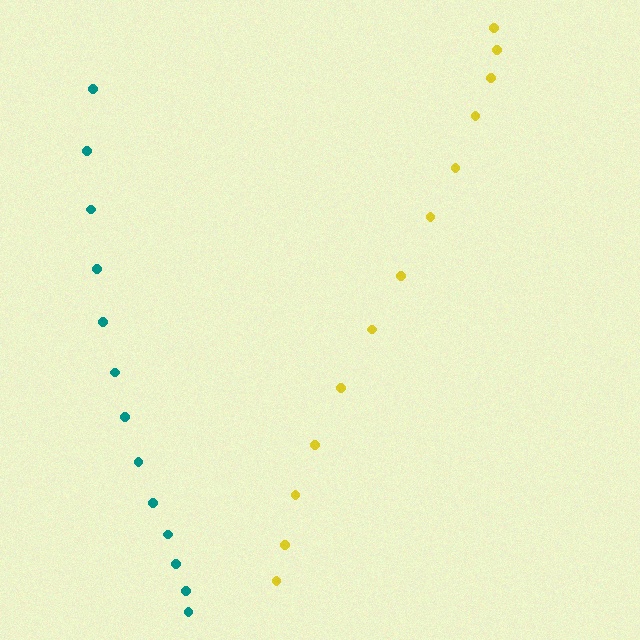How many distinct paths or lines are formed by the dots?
There are 2 distinct paths.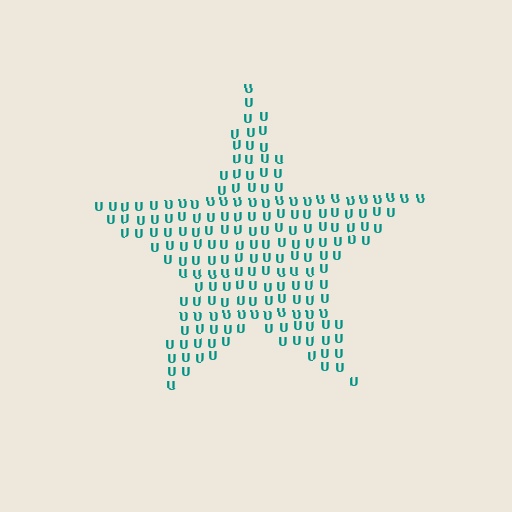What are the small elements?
The small elements are letter U's.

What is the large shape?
The large shape is a star.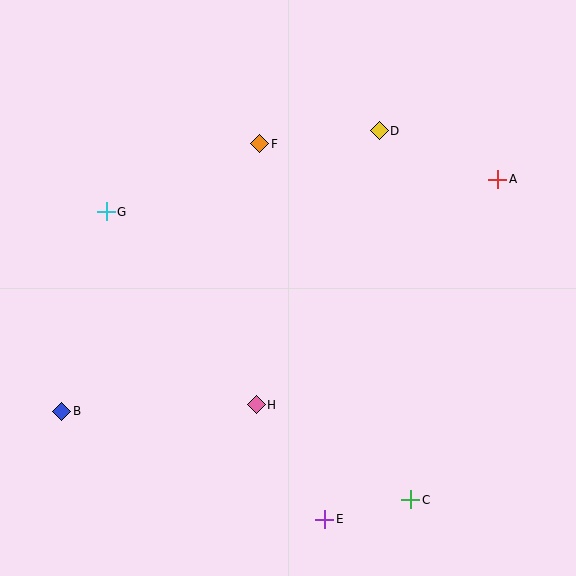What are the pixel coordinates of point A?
Point A is at (498, 179).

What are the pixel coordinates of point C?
Point C is at (411, 500).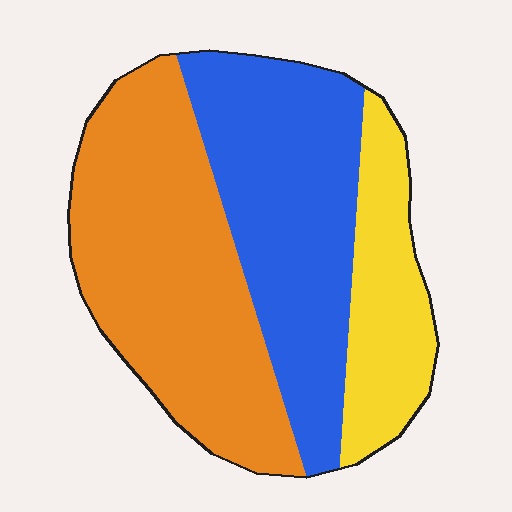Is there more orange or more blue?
Orange.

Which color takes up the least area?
Yellow, at roughly 20%.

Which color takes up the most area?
Orange, at roughly 45%.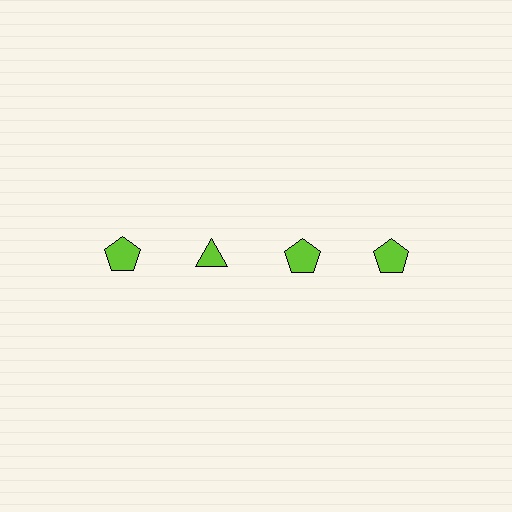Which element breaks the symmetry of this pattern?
The lime triangle in the top row, second from left column breaks the symmetry. All other shapes are lime pentagons.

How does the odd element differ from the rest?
It has a different shape: triangle instead of pentagon.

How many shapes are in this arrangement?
There are 4 shapes arranged in a grid pattern.